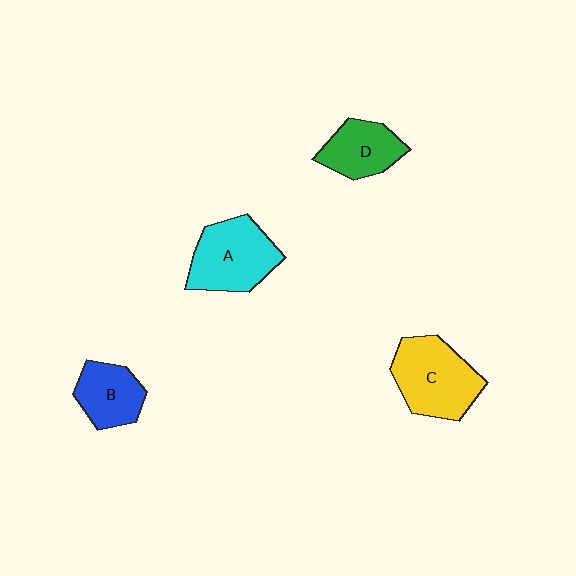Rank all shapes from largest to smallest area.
From largest to smallest: C (yellow), A (cyan), D (green), B (blue).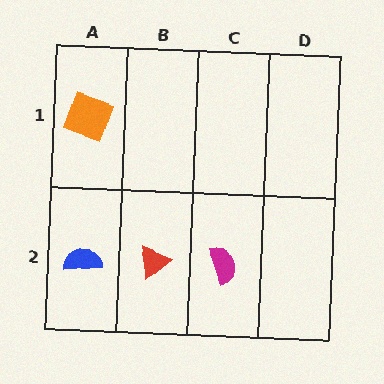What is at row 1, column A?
An orange square.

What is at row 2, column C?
A magenta semicircle.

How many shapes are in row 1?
1 shape.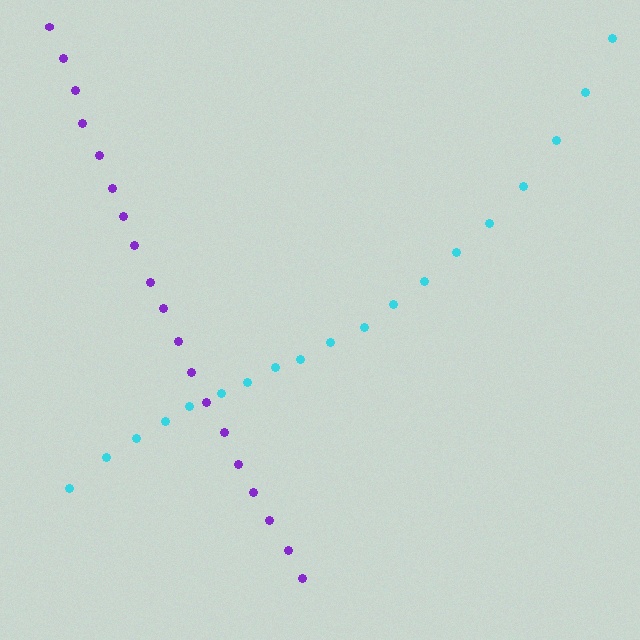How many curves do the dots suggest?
There are 2 distinct paths.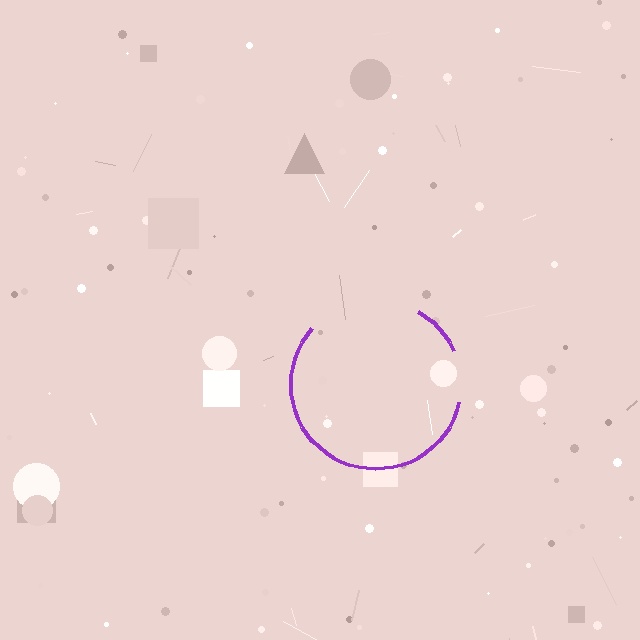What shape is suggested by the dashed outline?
The dashed outline suggests a circle.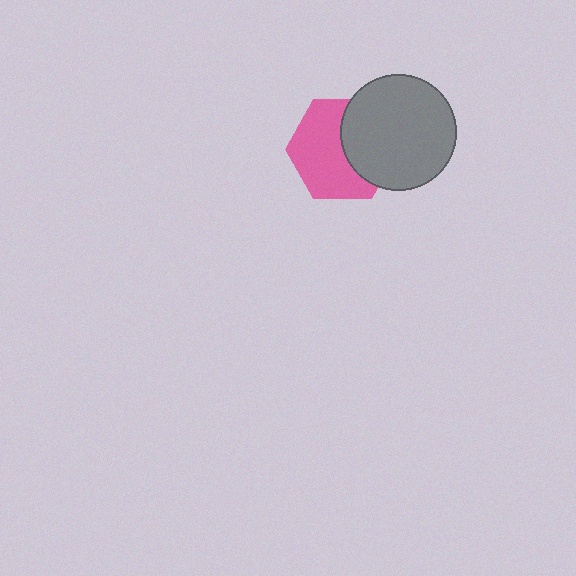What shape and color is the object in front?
The object in front is a gray circle.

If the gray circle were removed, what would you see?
You would see the complete pink hexagon.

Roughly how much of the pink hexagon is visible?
About half of it is visible (roughly 59%).